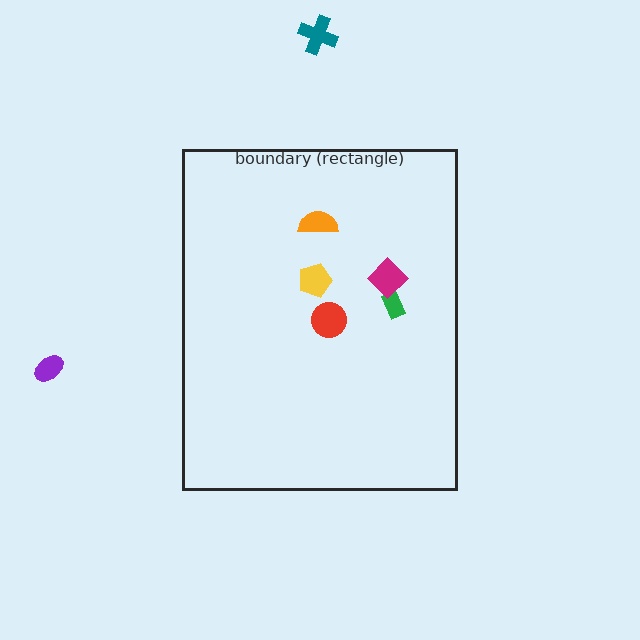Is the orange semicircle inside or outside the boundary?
Inside.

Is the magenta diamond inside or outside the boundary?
Inside.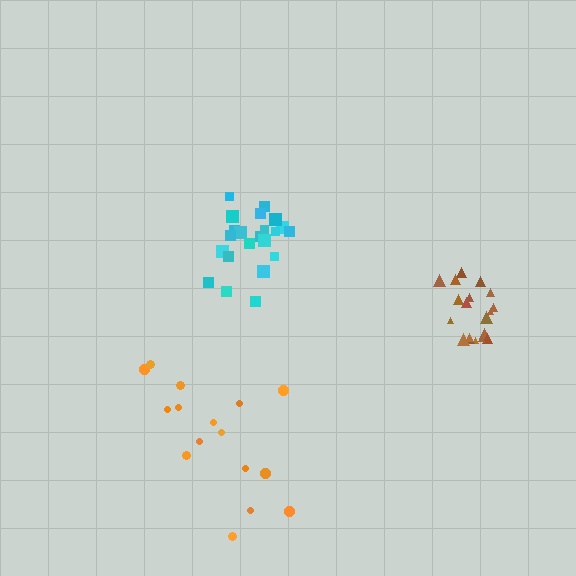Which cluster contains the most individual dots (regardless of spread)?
Cyan (22).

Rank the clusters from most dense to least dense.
brown, cyan, orange.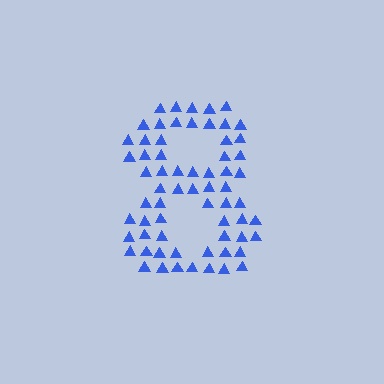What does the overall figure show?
The overall figure shows the digit 8.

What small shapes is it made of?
It is made of small triangles.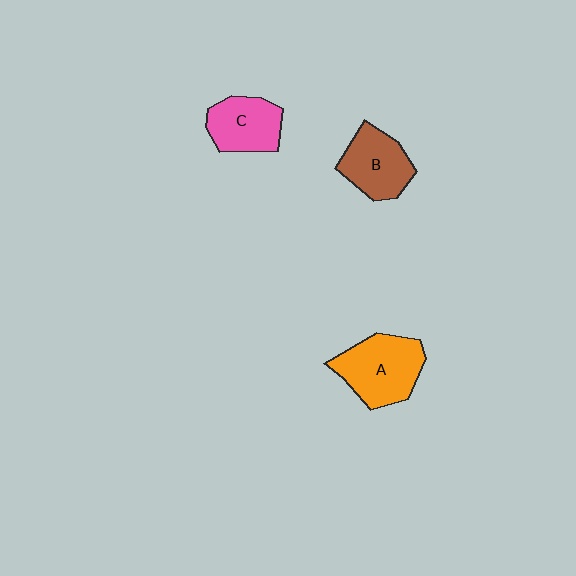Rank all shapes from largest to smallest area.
From largest to smallest: A (orange), B (brown), C (pink).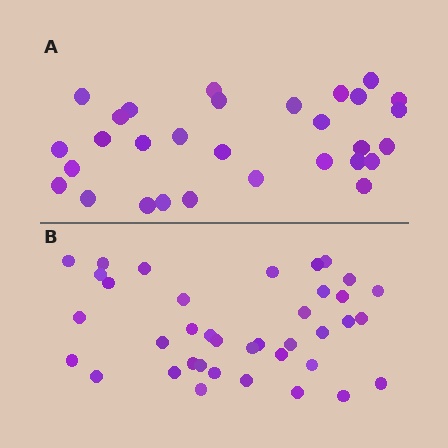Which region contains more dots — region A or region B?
Region B (the bottom region) has more dots.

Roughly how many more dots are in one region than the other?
Region B has roughly 8 or so more dots than region A.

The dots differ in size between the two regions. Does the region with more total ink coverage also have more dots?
No. Region A has more total ink coverage because its dots are larger, but region B actually contains more individual dots. Total area can be misleading — the number of items is what matters here.